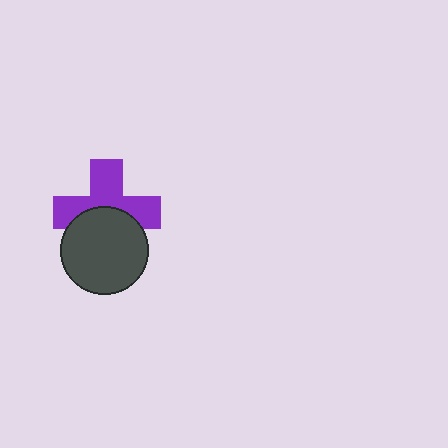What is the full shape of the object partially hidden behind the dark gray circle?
The partially hidden object is a purple cross.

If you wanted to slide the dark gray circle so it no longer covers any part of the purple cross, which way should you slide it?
Slide it down — that is the most direct way to separate the two shapes.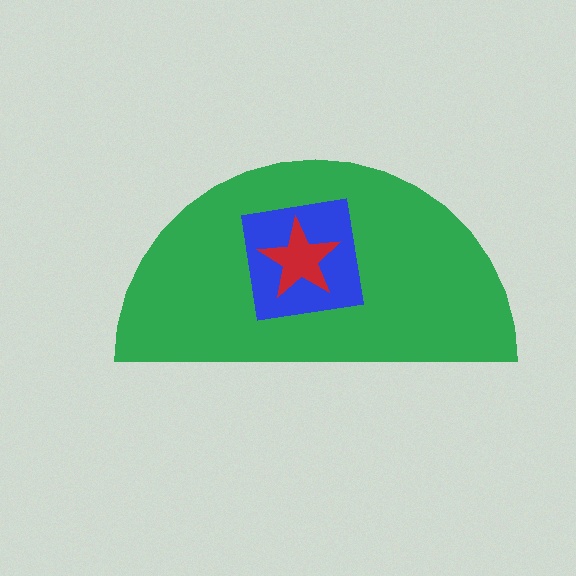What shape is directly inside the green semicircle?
The blue square.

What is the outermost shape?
The green semicircle.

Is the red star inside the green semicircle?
Yes.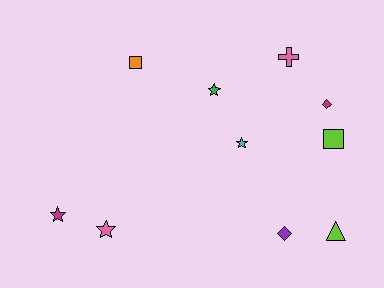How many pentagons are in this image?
There are no pentagons.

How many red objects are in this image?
There are no red objects.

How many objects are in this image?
There are 10 objects.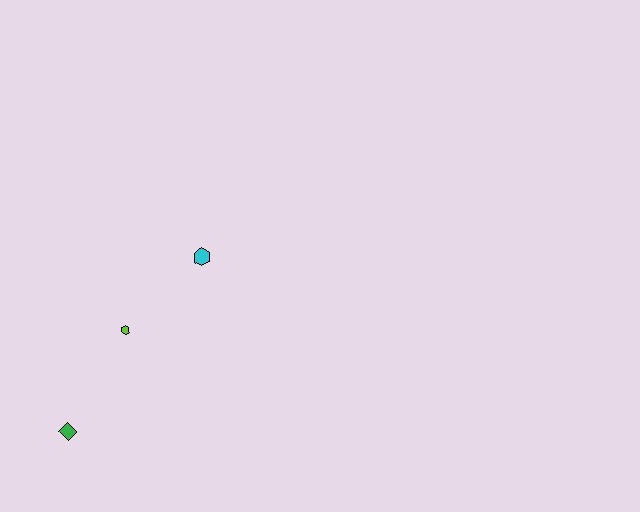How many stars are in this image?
There are no stars.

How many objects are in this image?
There are 3 objects.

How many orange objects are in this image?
There are no orange objects.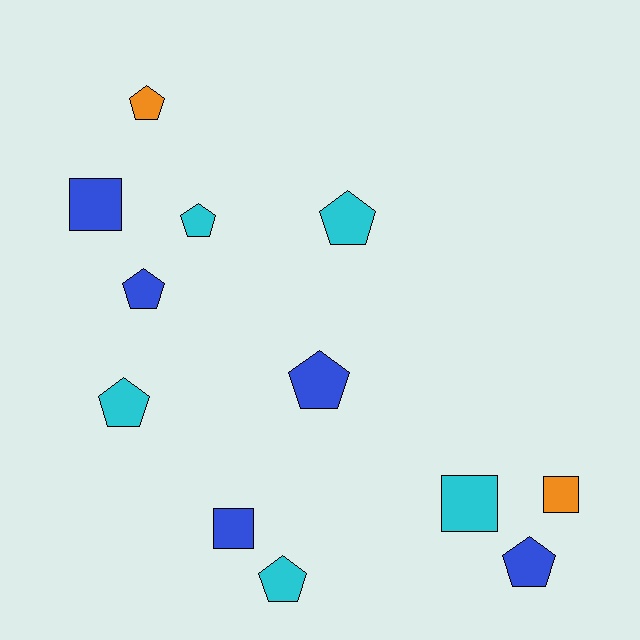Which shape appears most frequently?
Pentagon, with 8 objects.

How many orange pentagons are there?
There is 1 orange pentagon.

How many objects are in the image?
There are 12 objects.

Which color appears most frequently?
Cyan, with 5 objects.